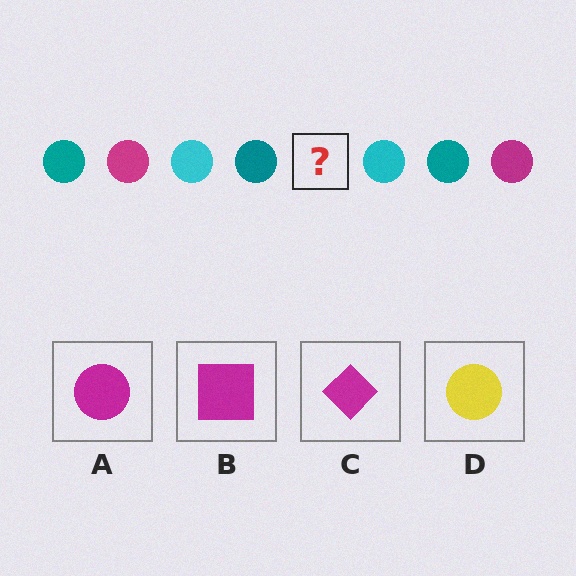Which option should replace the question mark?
Option A.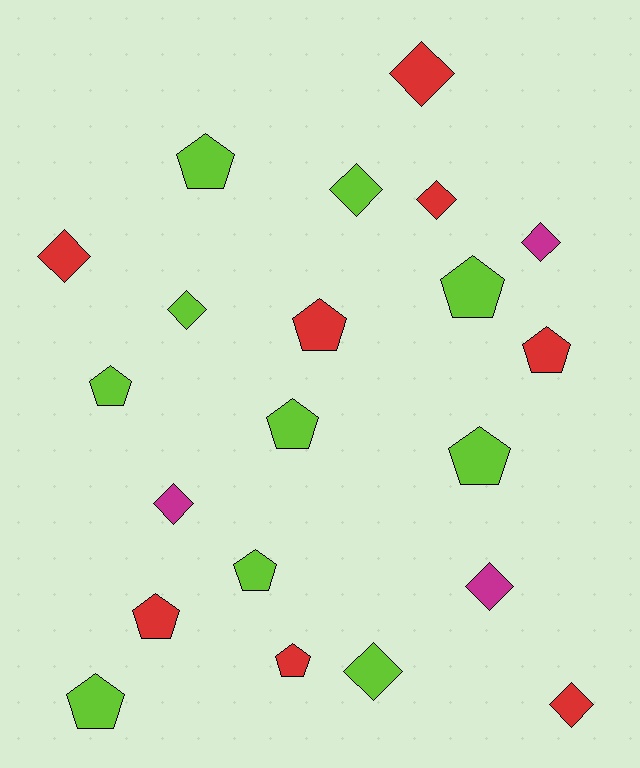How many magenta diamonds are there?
There are 3 magenta diamonds.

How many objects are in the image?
There are 21 objects.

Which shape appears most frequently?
Pentagon, with 11 objects.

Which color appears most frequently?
Lime, with 10 objects.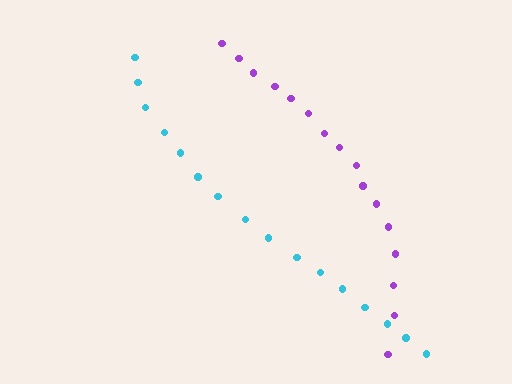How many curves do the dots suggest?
There are 2 distinct paths.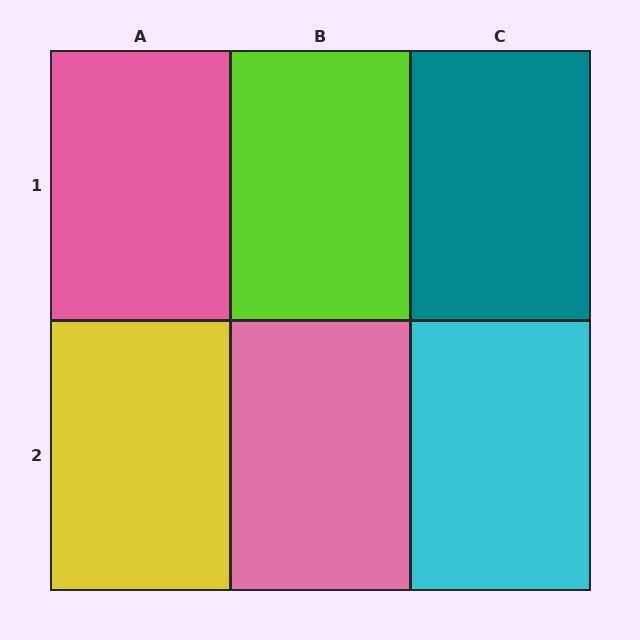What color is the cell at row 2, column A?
Yellow.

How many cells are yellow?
1 cell is yellow.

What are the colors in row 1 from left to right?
Pink, lime, teal.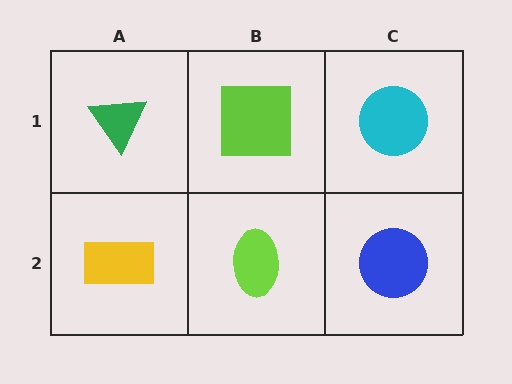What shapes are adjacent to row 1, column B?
A lime ellipse (row 2, column B), a green triangle (row 1, column A), a cyan circle (row 1, column C).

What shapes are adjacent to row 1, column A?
A yellow rectangle (row 2, column A), a lime square (row 1, column B).